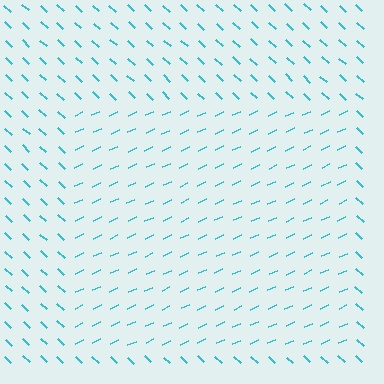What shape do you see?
I see a rectangle.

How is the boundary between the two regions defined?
The boundary is defined purely by a change in line orientation (approximately 68 degrees difference). All lines are the same color and thickness.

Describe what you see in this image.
The image is filled with small cyan line segments. A rectangle region in the image has lines oriented differently from the surrounding lines, creating a visible texture boundary.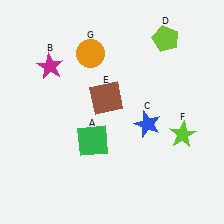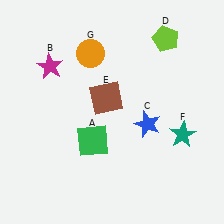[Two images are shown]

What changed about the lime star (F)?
In Image 1, F is lime. In Image 2, it changed to teal.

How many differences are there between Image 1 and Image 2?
There is 1 difference between the two images.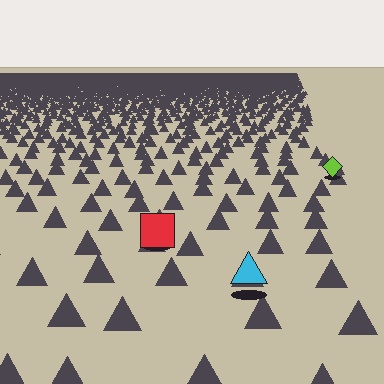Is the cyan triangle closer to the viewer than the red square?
Yes. The cyan triangle is closer — you can tell from the texture gradient: the ground texture is coarser near it.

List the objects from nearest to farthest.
From nearest to farthest: the cyan triangle, the red square, the lime diamond.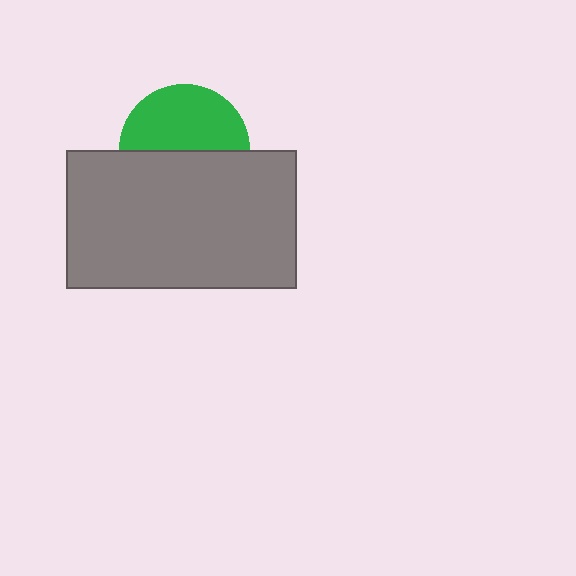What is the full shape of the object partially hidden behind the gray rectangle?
The partially hidden object is a green circle.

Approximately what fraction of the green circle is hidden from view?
Roughly 50% of the green circle is hidden behind the gray rectangle.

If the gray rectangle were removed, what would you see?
You would see the complete green circle.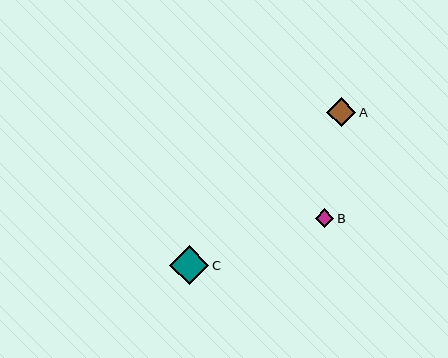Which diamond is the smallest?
Diamond B is the smallest with a size of approximately 18 pixels.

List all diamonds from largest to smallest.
From largest to smallest: C, A, B.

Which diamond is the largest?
Diamond C is the largest with a size of approximately 39 pixels.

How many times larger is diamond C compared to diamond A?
Diamond C is approximately 1.3 times the size of diamond A.